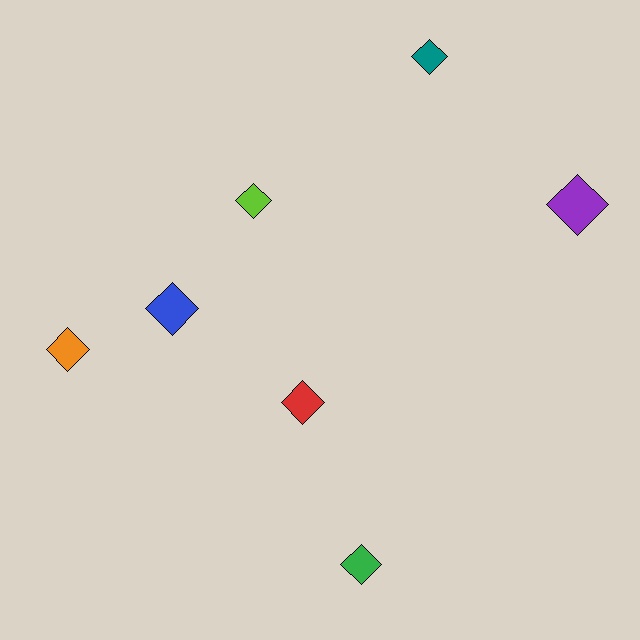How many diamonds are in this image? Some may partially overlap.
There are 7 diamonds.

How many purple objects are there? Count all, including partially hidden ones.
There is 1 purple object.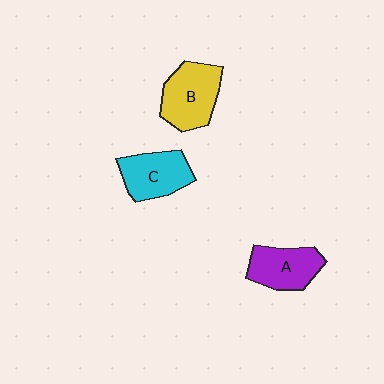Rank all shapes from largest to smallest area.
From largest to smallest: B (yellow), C (cyan), A (purple).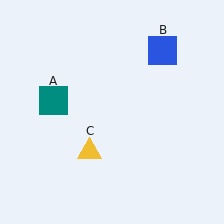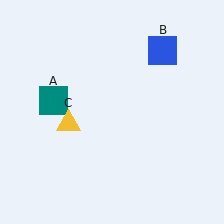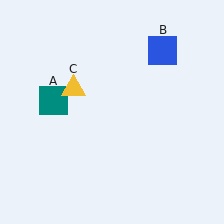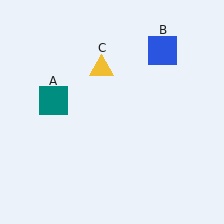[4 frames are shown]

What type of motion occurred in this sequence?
The yellow triangle (object C) rotated clockwise around the center of the scene.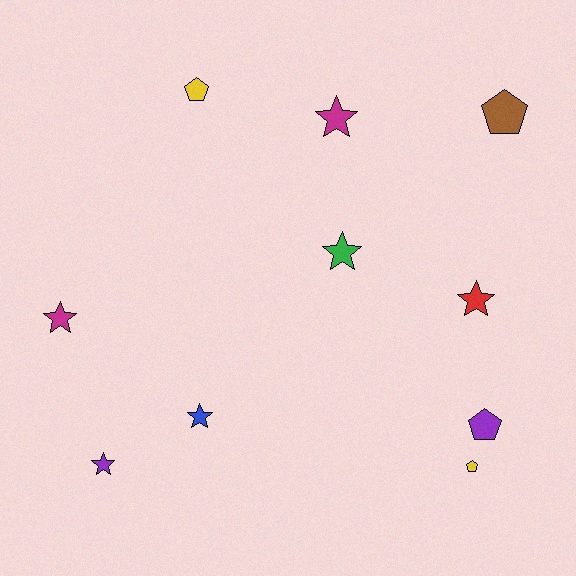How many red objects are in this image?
There is 1 red object.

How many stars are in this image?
There are 6 stars.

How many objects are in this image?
There are 10 objects.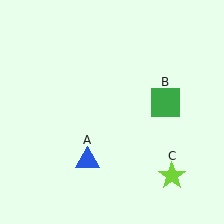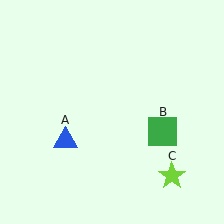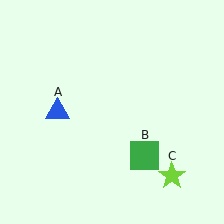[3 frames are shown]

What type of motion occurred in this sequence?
The blue triangle (object A), green square (object B) rotated clockwise around the center of the scene.